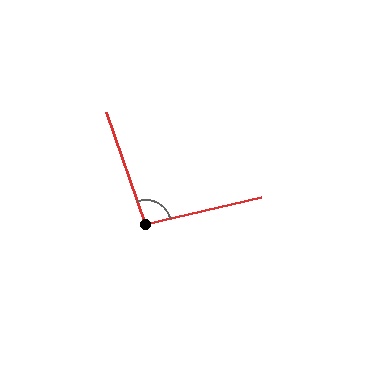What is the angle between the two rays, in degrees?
Approximately 96 degrees.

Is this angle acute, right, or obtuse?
It is obtuse.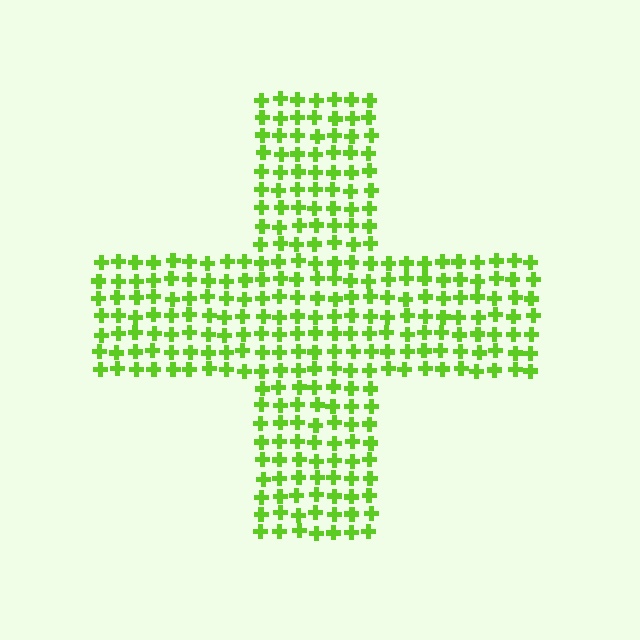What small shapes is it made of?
It is made of small crosses.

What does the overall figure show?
The overall figure shows a cross.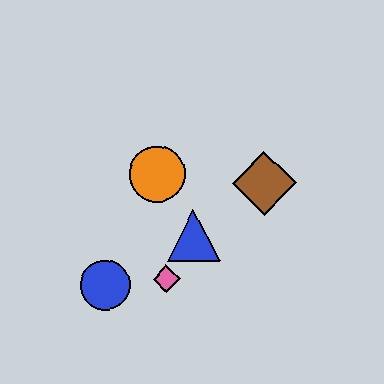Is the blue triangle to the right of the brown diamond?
No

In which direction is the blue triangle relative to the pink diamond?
The blue triangle is above the pink diamond.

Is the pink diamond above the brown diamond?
No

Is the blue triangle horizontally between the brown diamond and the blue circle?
Yes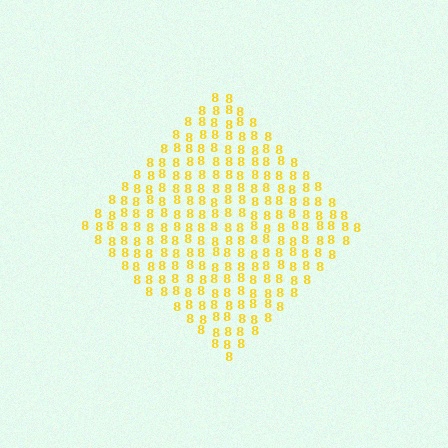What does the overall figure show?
The overall figure shows a diamond.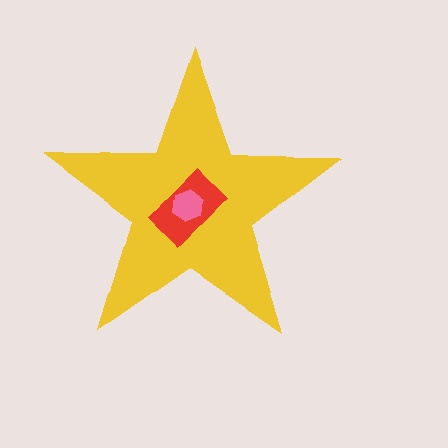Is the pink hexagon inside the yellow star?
Yes.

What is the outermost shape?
The yellow star.